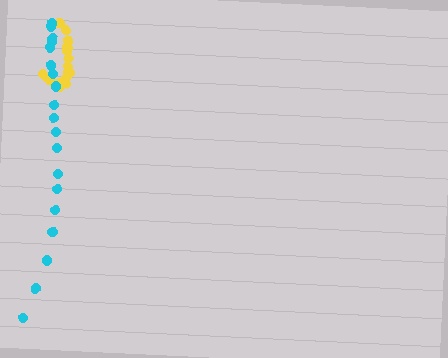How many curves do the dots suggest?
There are 2 distinct paths.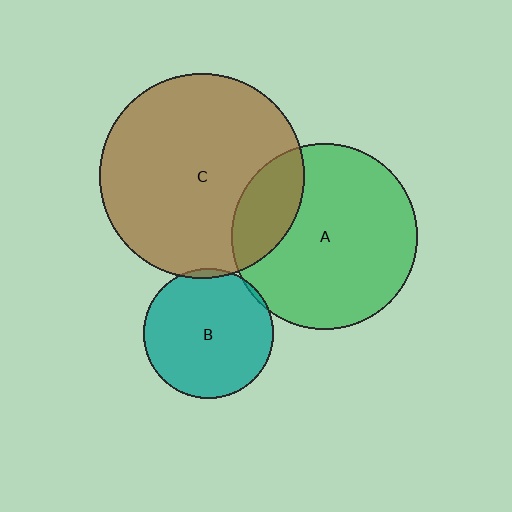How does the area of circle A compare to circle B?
Approximately 2.1 times.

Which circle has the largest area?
Circle C (brown).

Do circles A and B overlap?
Yes.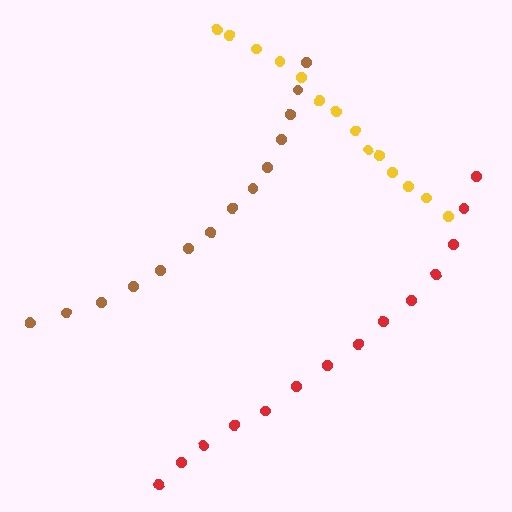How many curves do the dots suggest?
There are 3 distinct paths.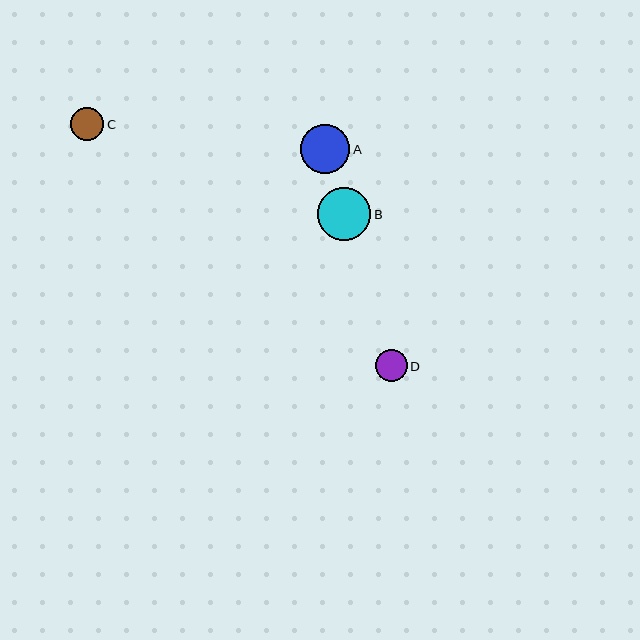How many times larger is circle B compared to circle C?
Circle B is approximately 1.6 times the size of circle C.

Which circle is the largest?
Circle B is the largest with a size of approximately 53 pixels.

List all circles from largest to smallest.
From largest to smallest: B, A, C, D.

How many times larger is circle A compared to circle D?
Circle A is approximately 1.5 times the size of circle D.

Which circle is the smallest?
Circle D is the smallest with a size of approximately 32 pixels.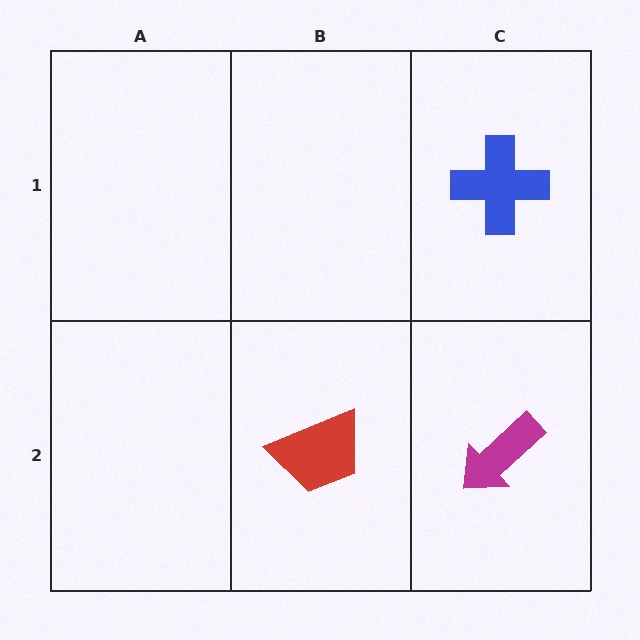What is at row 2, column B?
A red trapezoid.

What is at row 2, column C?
A magenta arrow.